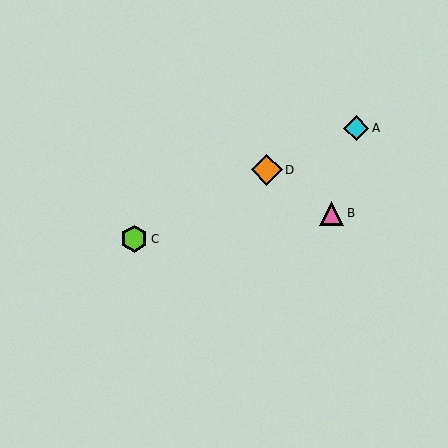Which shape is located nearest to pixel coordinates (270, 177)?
The orange diamond (labeled D) at (267, 170) is nearest to that location.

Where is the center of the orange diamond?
The center of the orange diamond is at (267, 170).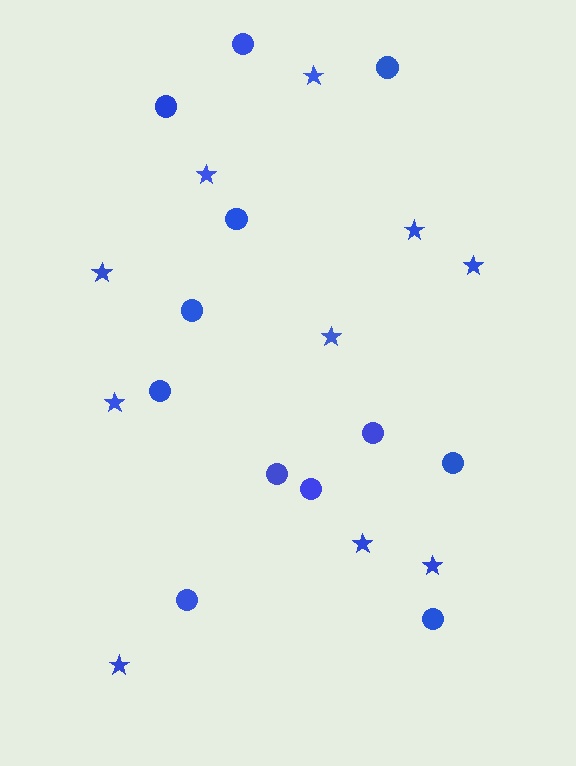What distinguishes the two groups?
There are 2 groups: one group of stars (10) and one group of circles (12).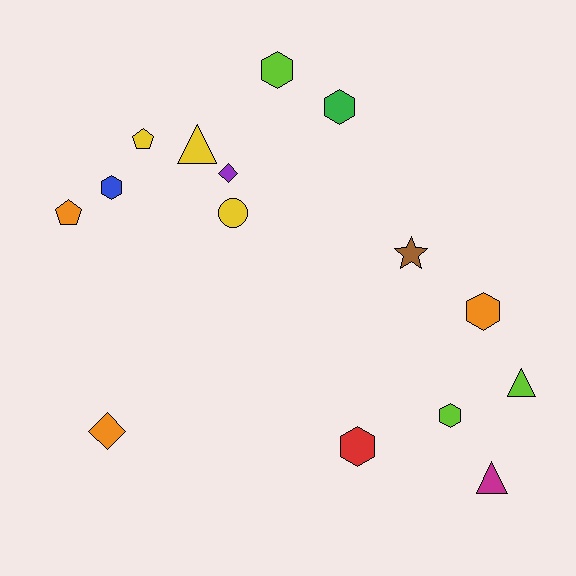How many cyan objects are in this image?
There are no cyan objects.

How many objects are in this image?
There are 15 objects.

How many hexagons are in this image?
There are 6 hexagons.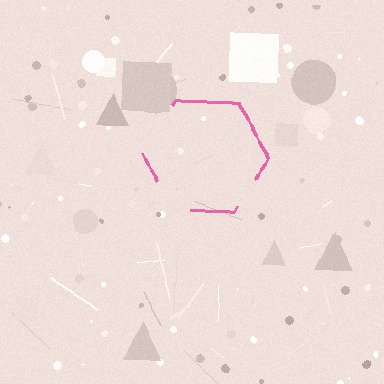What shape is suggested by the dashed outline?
The dashed outline suggests a hexagon.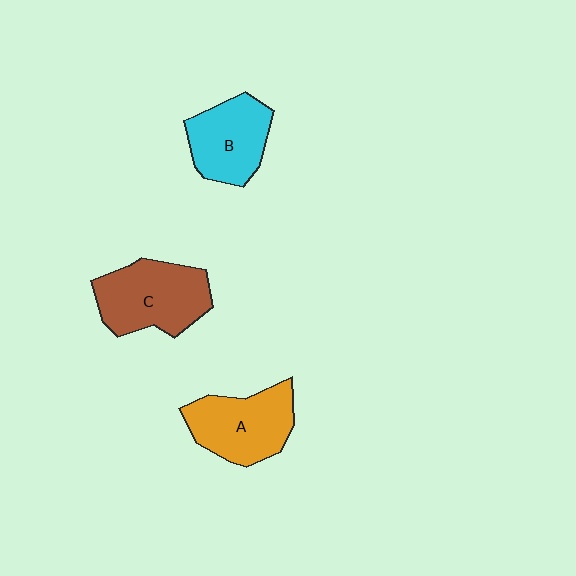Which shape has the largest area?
Shape C (brown).